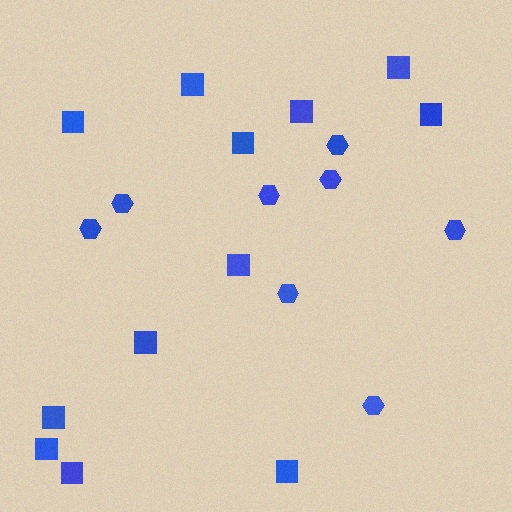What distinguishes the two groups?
There are 2 groups: one group of hexagons (8) and one group of squares (12).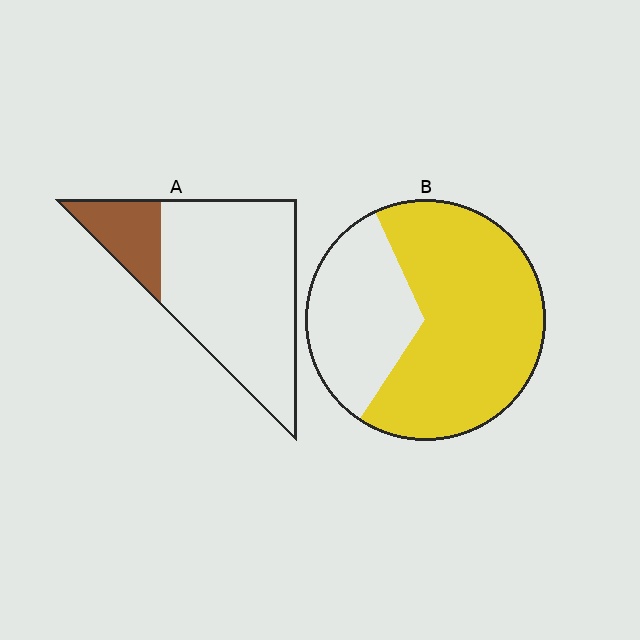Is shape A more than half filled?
No.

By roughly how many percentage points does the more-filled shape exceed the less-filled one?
By roughly 45 percentage points (B over A).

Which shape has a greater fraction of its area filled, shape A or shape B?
Shape B.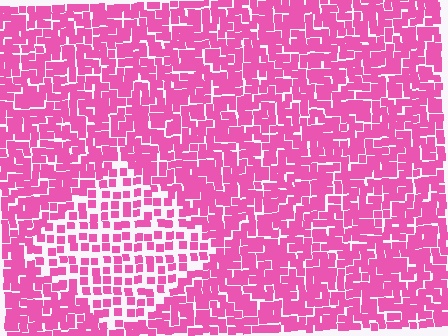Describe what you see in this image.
The image contains small pink elements arranged at two different densities. A diamond-shaped region is visible where the elements are less densely packed than the surrounding area.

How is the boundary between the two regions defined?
The boundary is defined by a change in element density (approximately 1.9x ratio). All elements are the same color, size, and shape.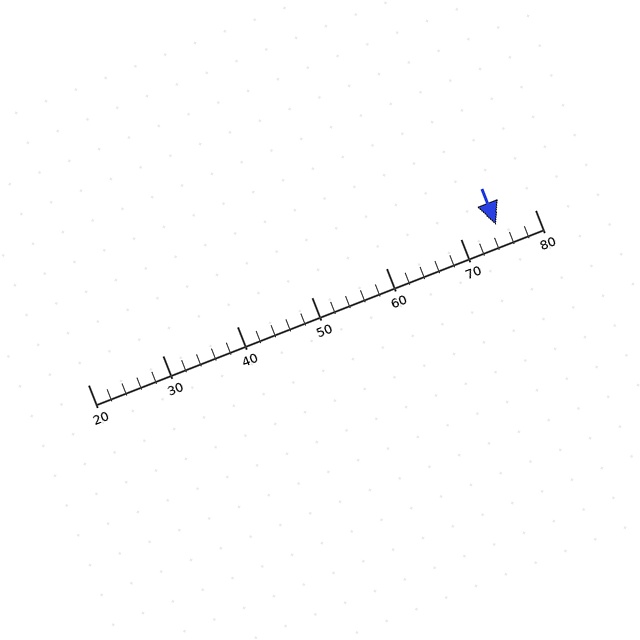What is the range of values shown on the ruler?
The ruler shows values from 20 to 80.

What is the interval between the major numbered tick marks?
The major tick marks are spaced 10 units apart.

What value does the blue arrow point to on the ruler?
The blue arrow points to approximately 75.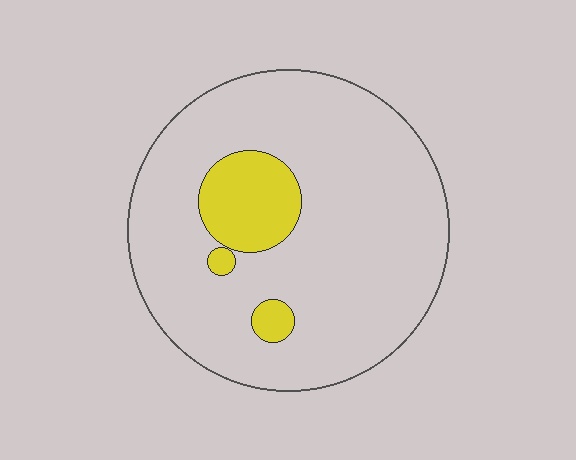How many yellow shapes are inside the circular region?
3.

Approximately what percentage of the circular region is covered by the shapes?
Approximately 15%.